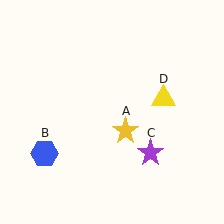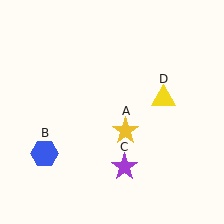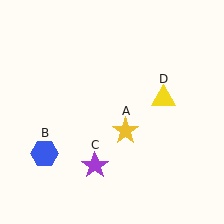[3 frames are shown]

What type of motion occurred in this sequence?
The purple star (object C) rotated clockwise around the center of the scene.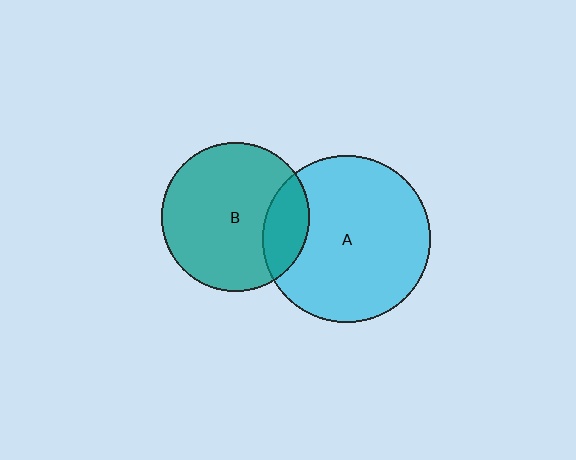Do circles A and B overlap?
Yes.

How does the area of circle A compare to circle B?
Approximately 1.3 times.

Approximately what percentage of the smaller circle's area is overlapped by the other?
Approximately 20%.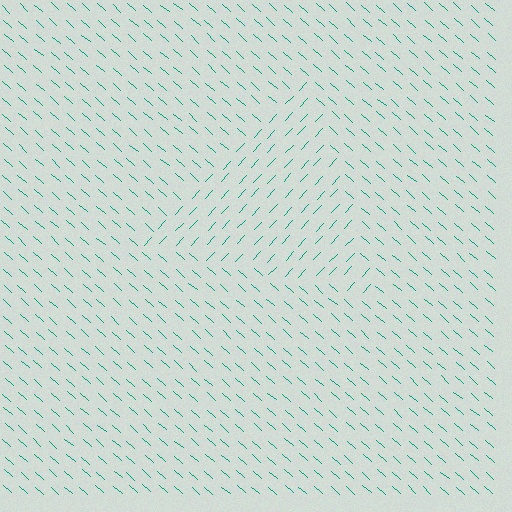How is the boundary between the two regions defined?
The boundary is defined purely by a change in line orientation (approximately 88 degrees difference). All lines are the same color and thickness.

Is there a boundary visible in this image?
Yes, there is a texture boundary formed by a change in line orientation.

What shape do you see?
I see a triangle.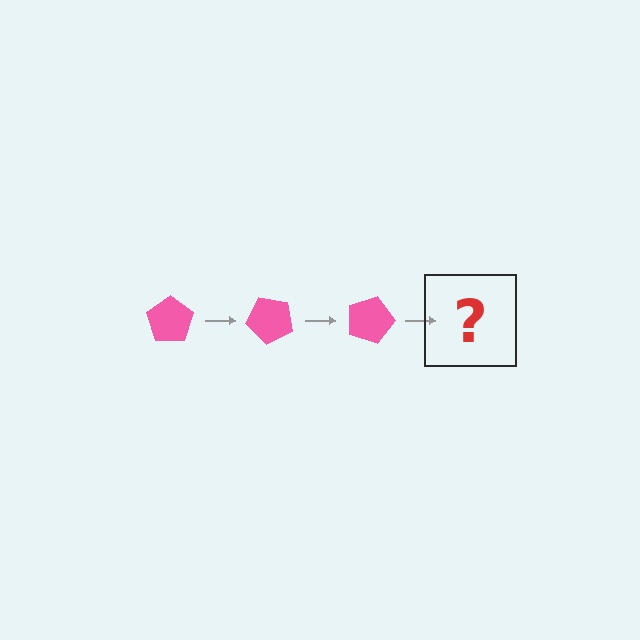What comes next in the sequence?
The next element should be a pink pentagon rotated 135 degrees.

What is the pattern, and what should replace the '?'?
The pattern is that the pentagon rotates 45 degrees each step. The '?' should be a pink pentagon rotated 135 degrees.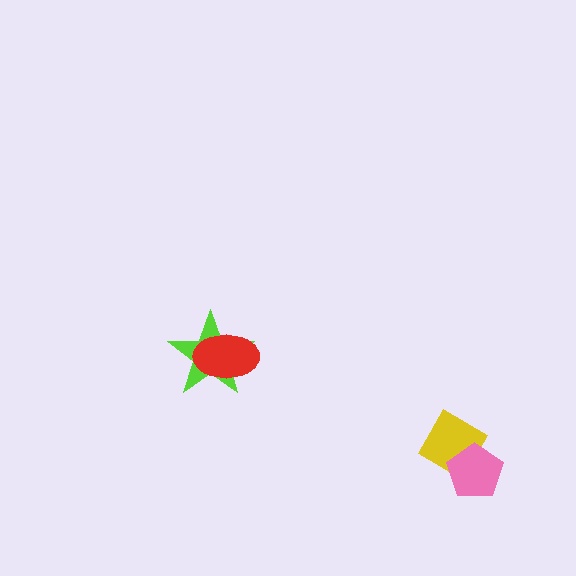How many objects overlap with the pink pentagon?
1 object overlaps with the pink pentagon.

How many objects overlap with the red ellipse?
1 object overlaps with the red ellipse.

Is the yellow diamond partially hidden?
Yes, it is partially covered by another shape.